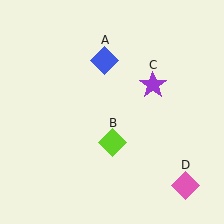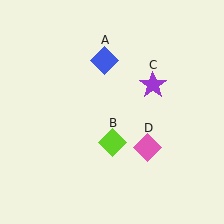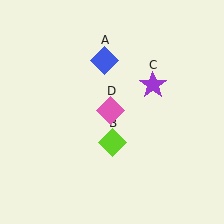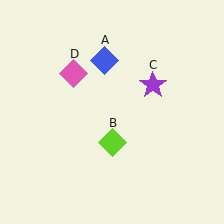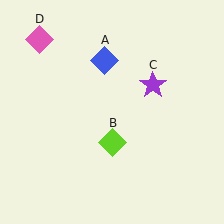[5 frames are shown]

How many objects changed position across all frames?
1 object changed position: pink diamond (object D).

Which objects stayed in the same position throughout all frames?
Blue diamond (object A) and lime diamond (object B) and purple star (object C) remained stationary.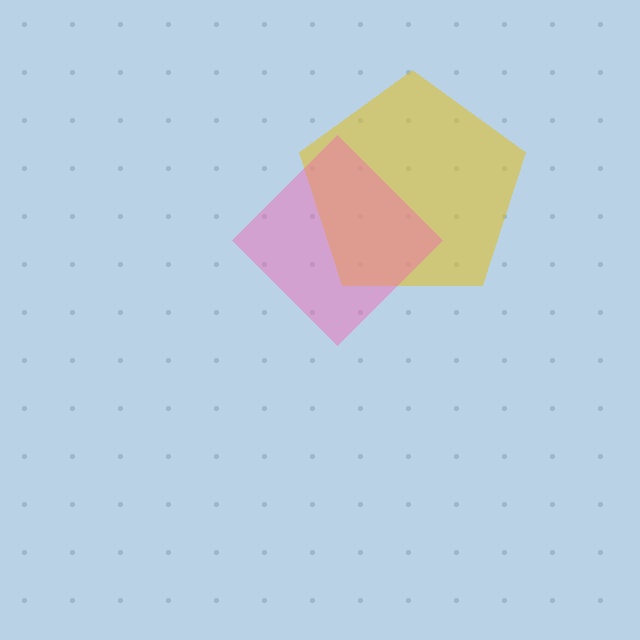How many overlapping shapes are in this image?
There are 2 overlapping shapes in the image.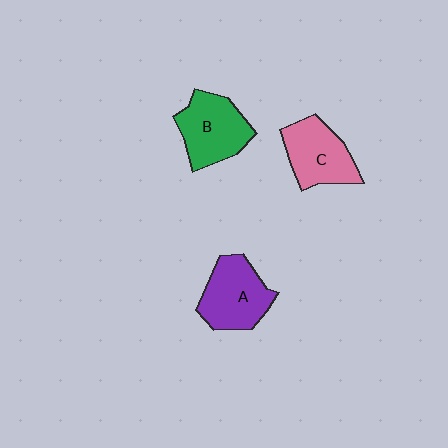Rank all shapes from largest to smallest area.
From largest to smallest: B (green), A (purple), C (pink).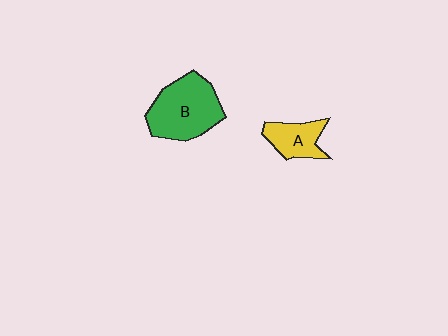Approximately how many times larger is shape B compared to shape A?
Approximately 2.0 times.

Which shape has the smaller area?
Shape A (yellow).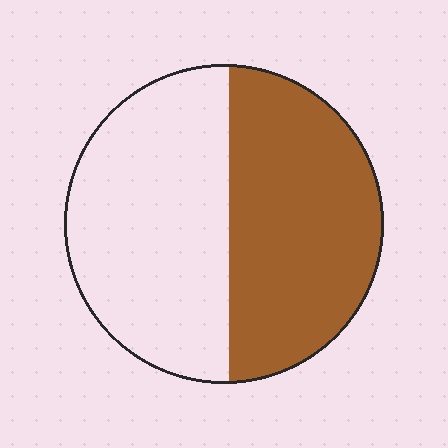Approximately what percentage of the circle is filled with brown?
Approximately 50%.